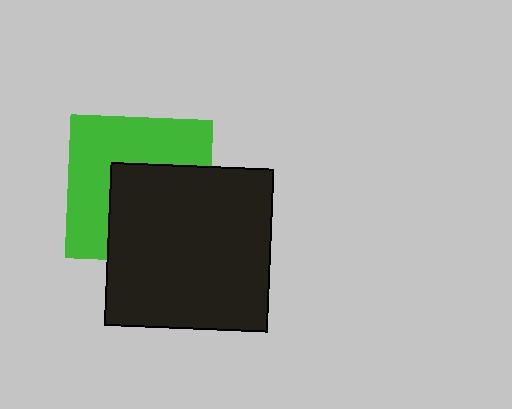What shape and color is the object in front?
The object in front is a black square.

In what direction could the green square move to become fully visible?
The green square could move toward the upper-left. That would shift it out from behind the black square entirely.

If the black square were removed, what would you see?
You would see the complete green square.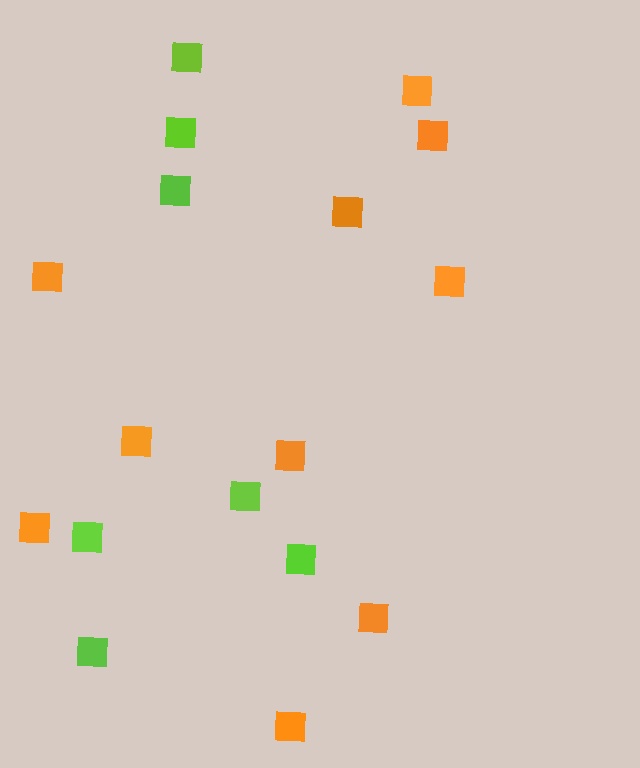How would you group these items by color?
There are 2 groups: one group of orange squares (10) and one group of lime squares (7).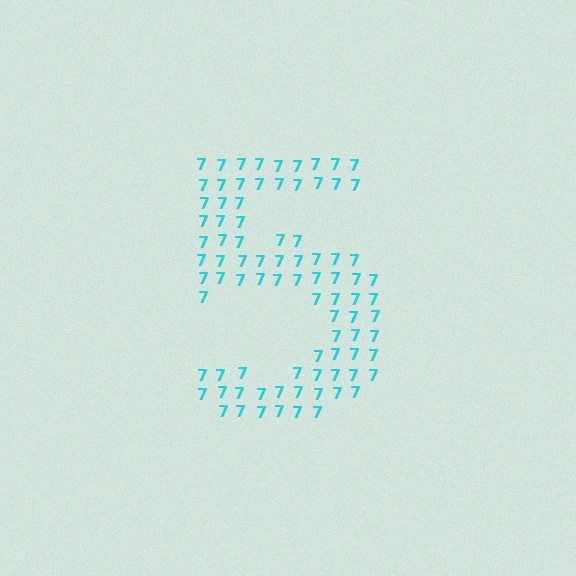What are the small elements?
The small elements are digit 7's.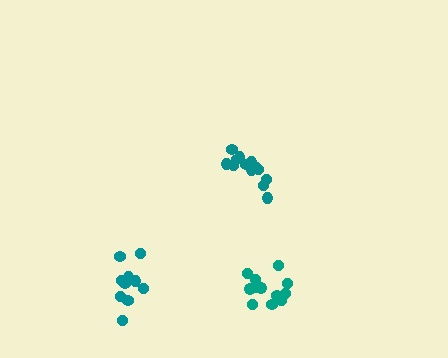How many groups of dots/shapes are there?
There are 3 groups.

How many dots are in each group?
Group 1: 13 dots, Group 2: 12 dots, Group 3: 11 dots (36 total).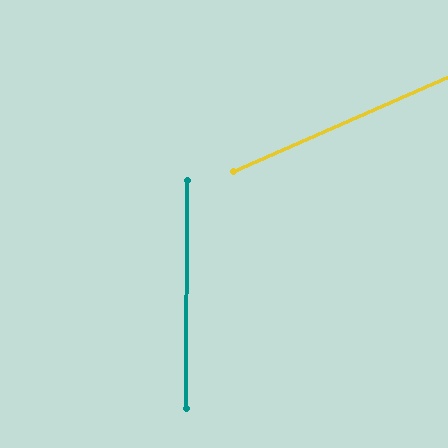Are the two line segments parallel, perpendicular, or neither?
Neither parallel nor perpendicular — they differ by about 66°.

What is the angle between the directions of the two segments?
Approximately 66 degrees.